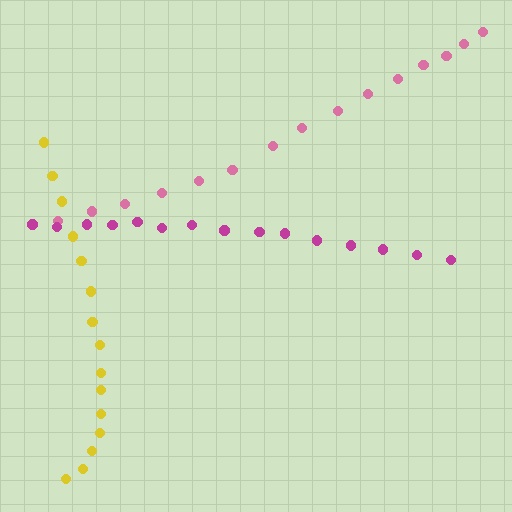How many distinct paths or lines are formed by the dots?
There are 3 distinct paths.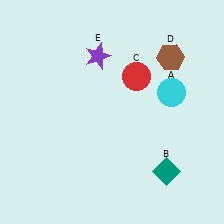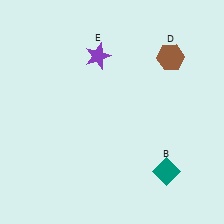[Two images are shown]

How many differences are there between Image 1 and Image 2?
There are 2 differences between the two images.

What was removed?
The red circle (C), the cyan circle (A) were removed in Image 2.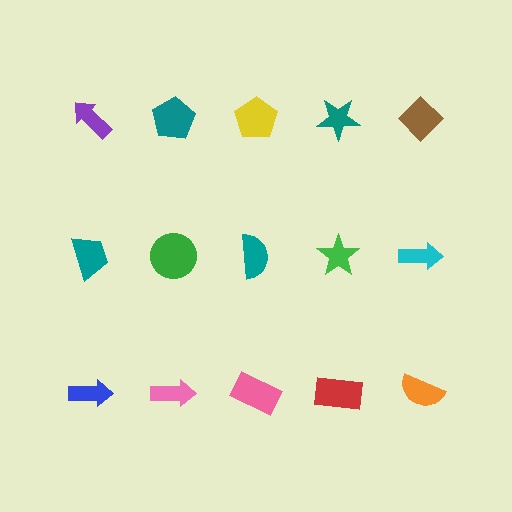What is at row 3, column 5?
An orange semicircle.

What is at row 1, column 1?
A purple arrow.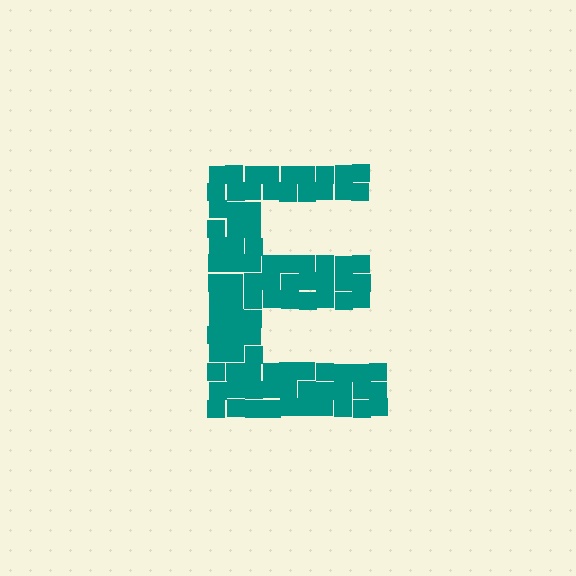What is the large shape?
The large shape is the letter E.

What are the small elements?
The small elements are squares.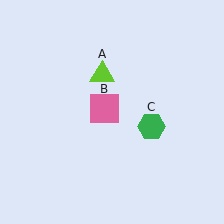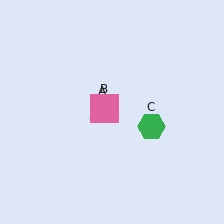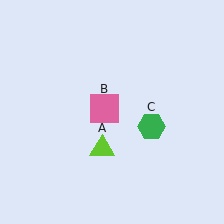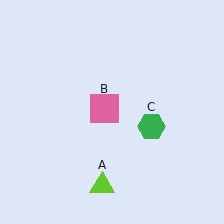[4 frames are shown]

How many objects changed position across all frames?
1 object changed position: lime triangle (object A).